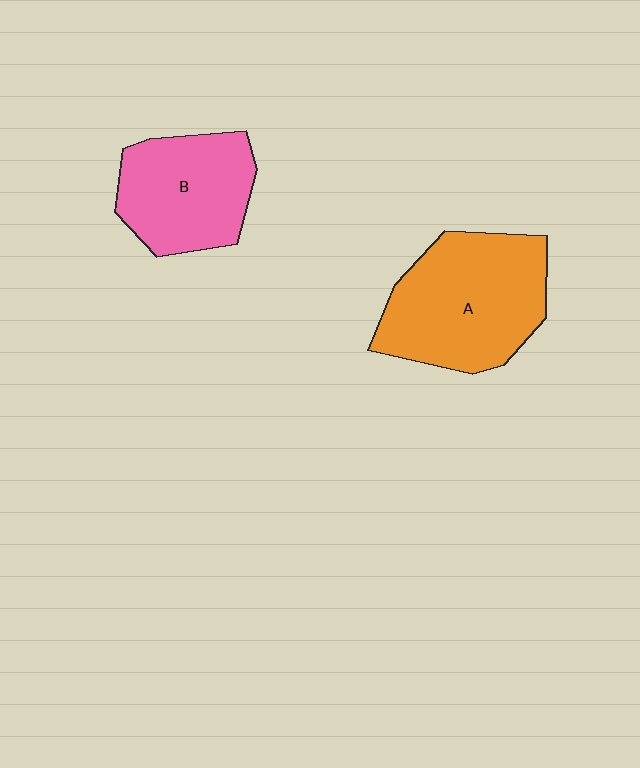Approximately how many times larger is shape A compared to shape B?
Approximately 1.3 times.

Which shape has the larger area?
Shape A (orange).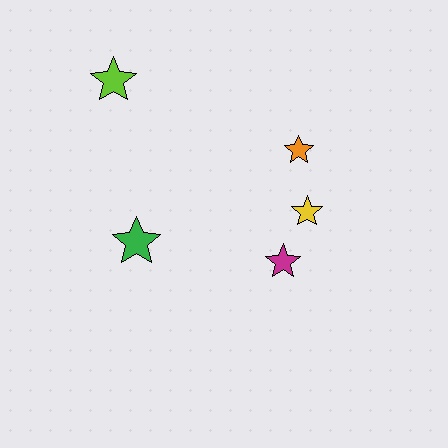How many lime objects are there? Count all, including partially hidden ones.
There is 1 lime object.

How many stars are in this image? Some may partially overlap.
There are 5 stars.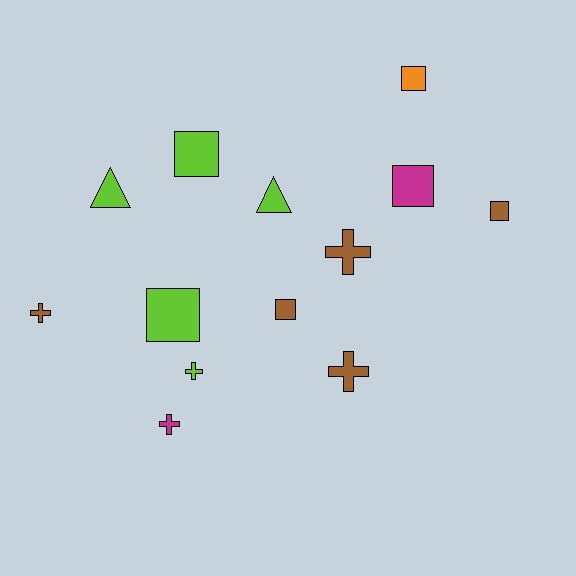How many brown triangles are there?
There are no brown triangles.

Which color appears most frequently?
Lime, with 5 objects.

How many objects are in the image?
There are 13 objects.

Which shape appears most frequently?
Square, with 6 objects.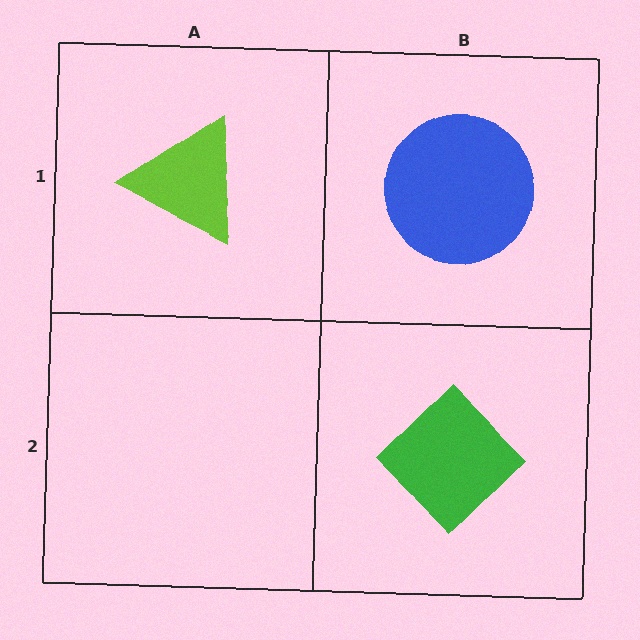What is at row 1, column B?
A blue circle.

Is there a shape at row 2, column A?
No, that cell is empty.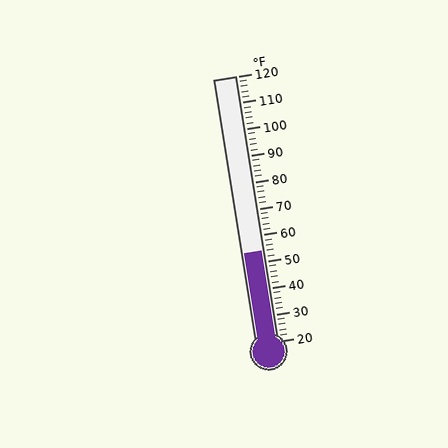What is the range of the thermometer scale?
The thermometer scale ranges from 20°F to 120°F.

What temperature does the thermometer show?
The thermometer shows approximately 54°F.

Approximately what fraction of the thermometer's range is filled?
The thermometer is filled to approximately 35% of its range.